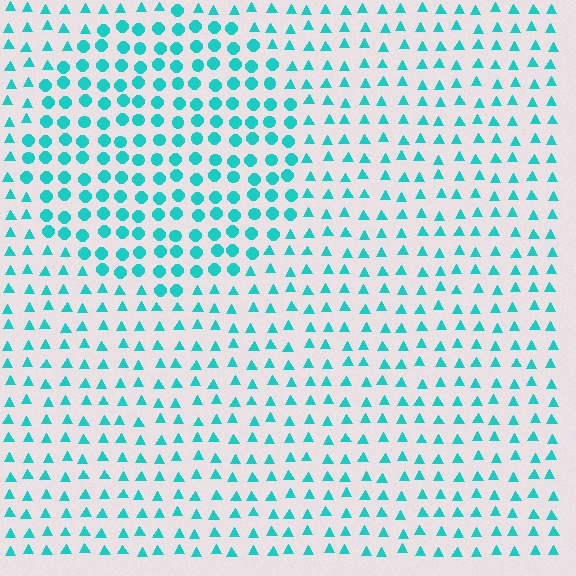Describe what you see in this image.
The image is filled with small cyan elements arranged in a uniform grid. A circle-shaped region contains circles, while the surrounding area contains triangles. The boundary is defined purely by the change in element shape.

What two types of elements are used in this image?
The image uses circles inside the circle region and triangles outside it.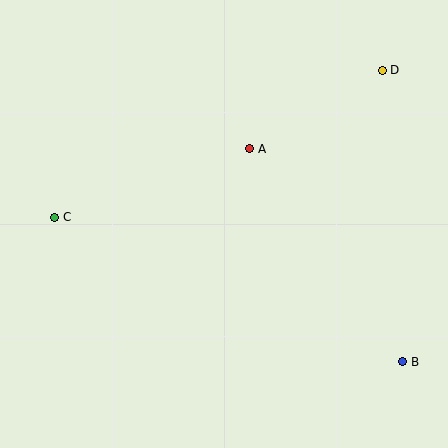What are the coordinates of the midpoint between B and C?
The midpoint between B and C is at (229, 290).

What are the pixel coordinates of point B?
Point B is at (403, 362).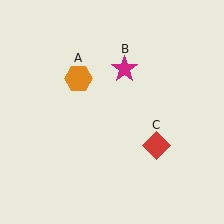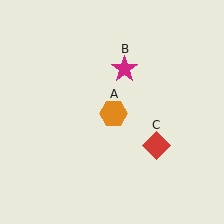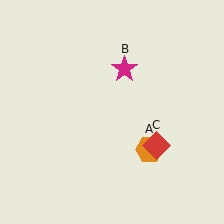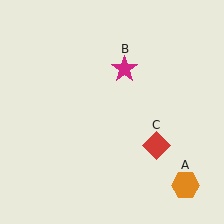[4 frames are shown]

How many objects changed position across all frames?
1 object changed position: orange hexagon (object A).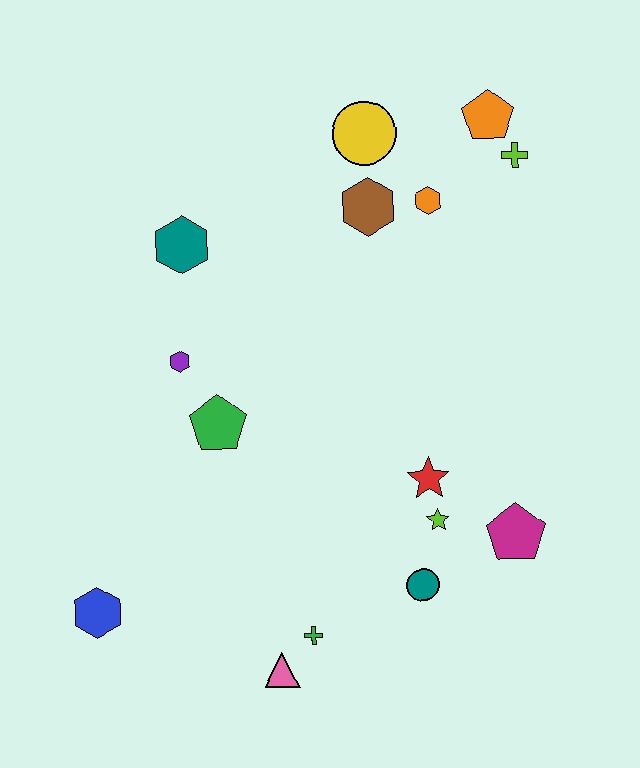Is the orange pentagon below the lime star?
No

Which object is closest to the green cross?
The pink triangle is closest to the green cross.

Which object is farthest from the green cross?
The orange pentagon is farthest from the green cross.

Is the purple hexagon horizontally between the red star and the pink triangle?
No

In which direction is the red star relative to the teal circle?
The red star is above the teal circle.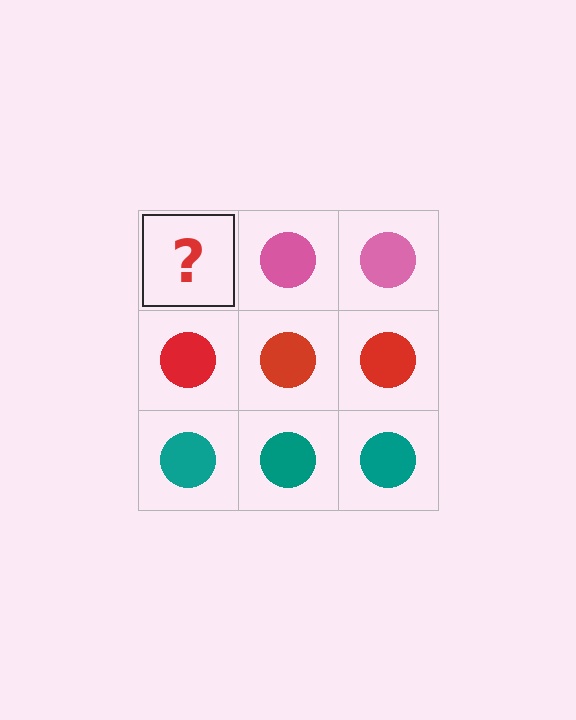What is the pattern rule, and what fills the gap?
The rule is that each row has a consistent color. The gap should be filled with a pink circle.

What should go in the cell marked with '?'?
The missing cell should contain a pink circle.